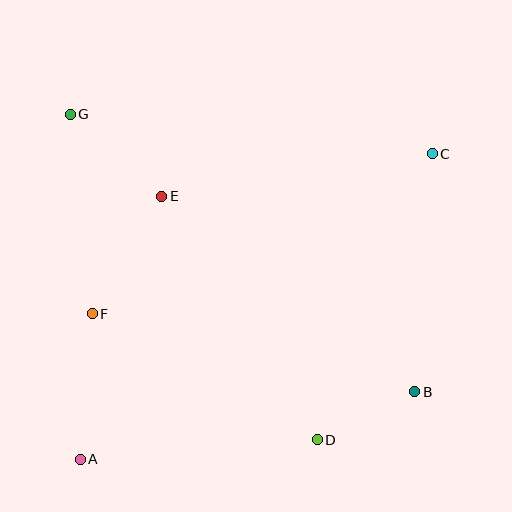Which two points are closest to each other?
Points B and D are closest to each other.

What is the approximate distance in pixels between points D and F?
The distance between D and F is approximately 258 pixels.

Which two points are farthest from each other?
Points A and C are farthest from each other.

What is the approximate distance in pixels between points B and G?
The distance between B and G is approximately 443 pixels.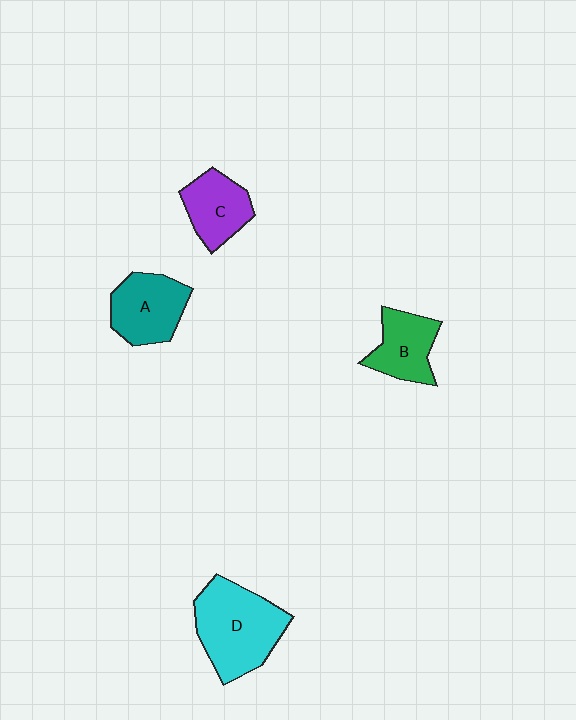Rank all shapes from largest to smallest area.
From largest to smallest: D (cyan), A (teal), B (green), C (purple).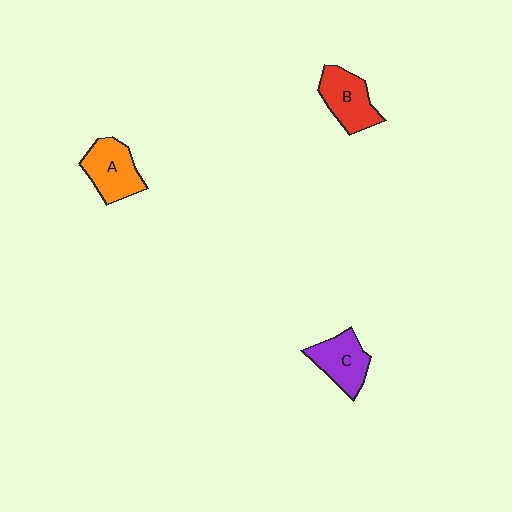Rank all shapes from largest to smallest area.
From largest to smallest: A (orange), B (red), C (purple).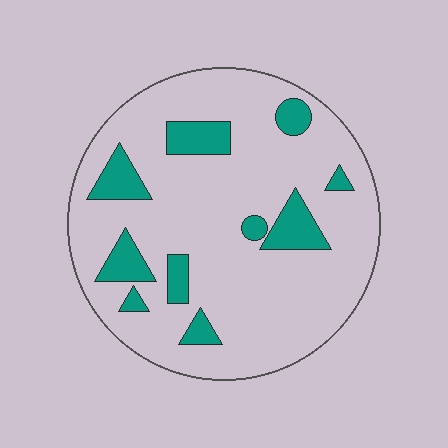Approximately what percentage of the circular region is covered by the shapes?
Approximately 15%.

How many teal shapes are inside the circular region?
10.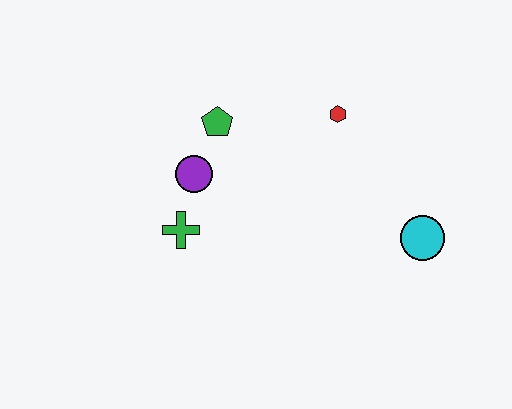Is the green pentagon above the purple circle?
Yes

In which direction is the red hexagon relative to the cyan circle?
The red hexagon is above the cyan circle.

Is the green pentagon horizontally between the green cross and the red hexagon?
Yes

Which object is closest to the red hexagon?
The green pentagon is closest to the red hexagon.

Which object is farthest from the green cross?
The cyan circle is farthest from the green cross.